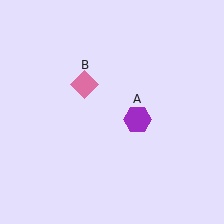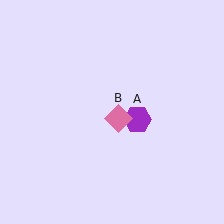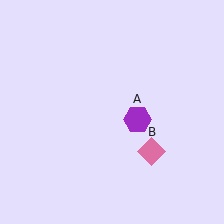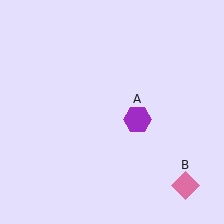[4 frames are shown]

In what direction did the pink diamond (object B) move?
The pink diamond (object B) moved down and to the right.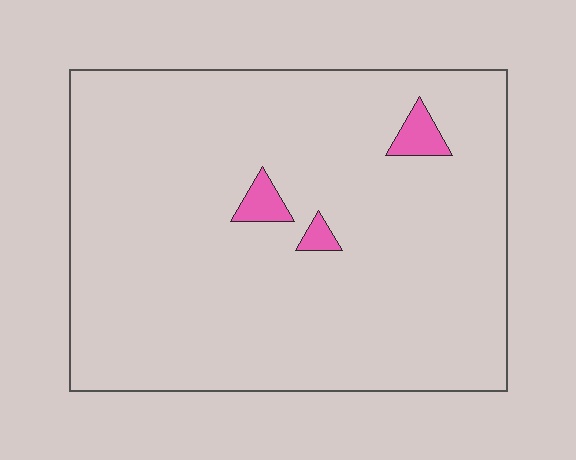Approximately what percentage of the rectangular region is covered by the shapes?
Approximately 5%.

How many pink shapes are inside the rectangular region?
3.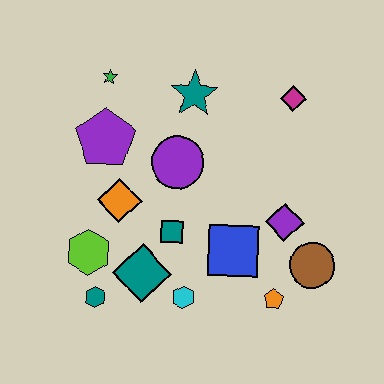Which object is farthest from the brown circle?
The green star is farthest from the brown circle.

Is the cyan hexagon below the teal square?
Yes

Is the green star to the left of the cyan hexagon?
Yes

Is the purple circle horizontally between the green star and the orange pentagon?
Yes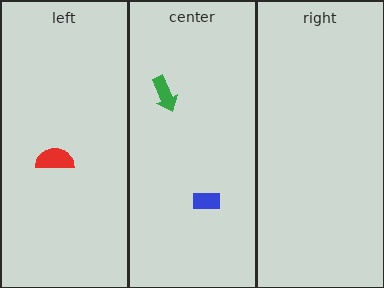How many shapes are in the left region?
1.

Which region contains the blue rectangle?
The center region.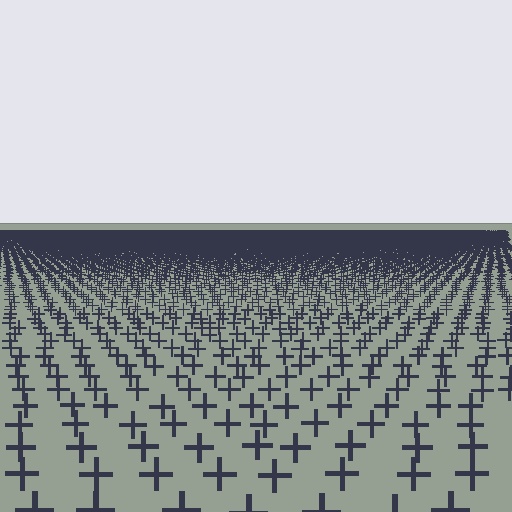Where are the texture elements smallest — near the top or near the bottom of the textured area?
Near the top.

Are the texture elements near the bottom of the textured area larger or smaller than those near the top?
Larger. Near the bottom, elements are closer to the viewer and appear at a bigger on-screen size.